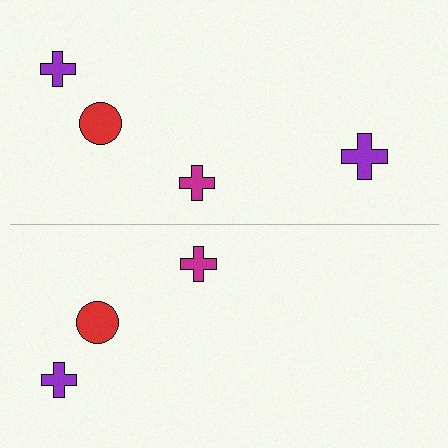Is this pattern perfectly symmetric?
No, the pattern is not perfectly symmetric. A purple cross is missing from the bottom side.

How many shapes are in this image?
There are 7 shapes in this image.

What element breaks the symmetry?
A purple cross is missing from the bottom side.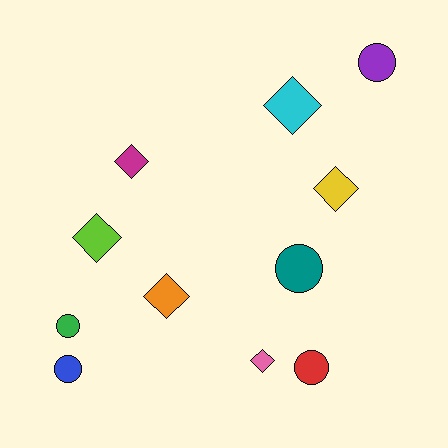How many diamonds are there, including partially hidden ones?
There are 6 diamonds.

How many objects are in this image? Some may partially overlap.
There are 11 objects.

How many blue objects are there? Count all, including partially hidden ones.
There is 1 blue object.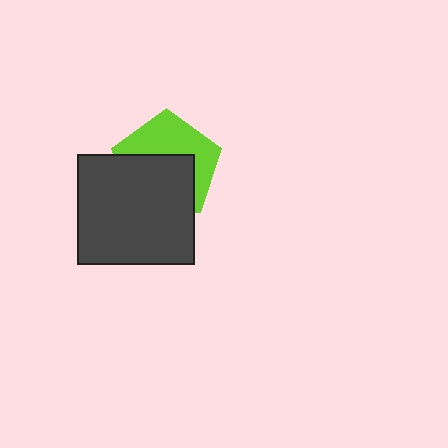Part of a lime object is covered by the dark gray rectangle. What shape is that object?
It is a pentagon.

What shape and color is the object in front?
The object in front is a dark gray rectangle.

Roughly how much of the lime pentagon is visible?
About half of it is visible (roughly 46%).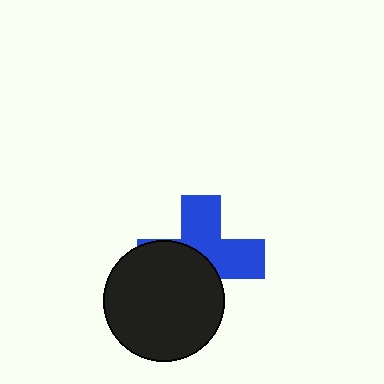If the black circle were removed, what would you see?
You would see the complete blue cross.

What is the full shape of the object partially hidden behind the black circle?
The partially hidden object is a blue cross.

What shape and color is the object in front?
The object in front is a black circle.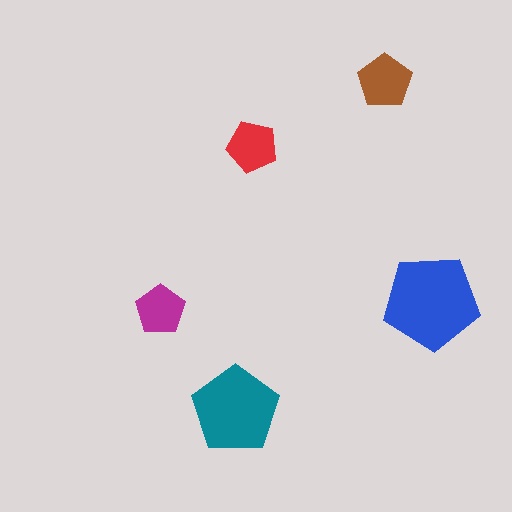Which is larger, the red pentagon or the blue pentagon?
The blue one.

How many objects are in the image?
There are 5 objects in the image.